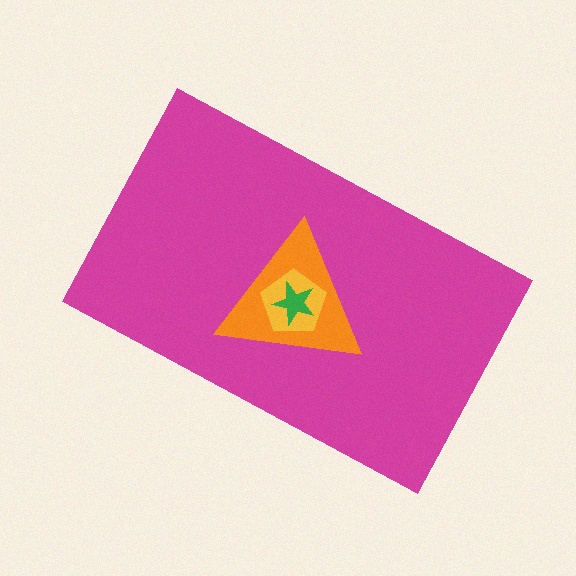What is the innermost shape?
The green star.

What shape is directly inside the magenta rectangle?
The orange triangle.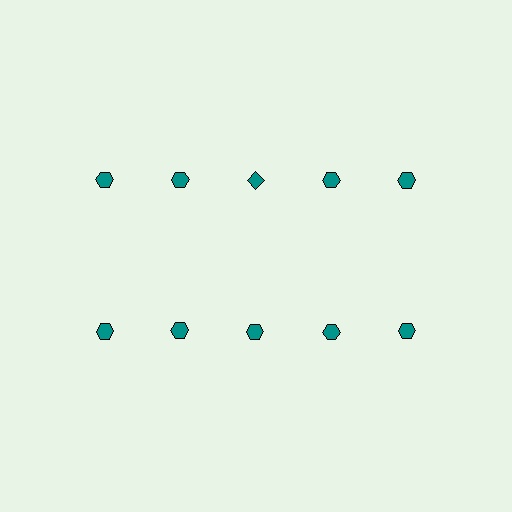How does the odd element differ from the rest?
It has a different shape: diamond instead of hexagon.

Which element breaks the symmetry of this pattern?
The teal diamond in the top row, center column breaks the symmetry. All other shapes are teal hexagons.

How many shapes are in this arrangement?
There are 10 shapes arranged in a grid pattern.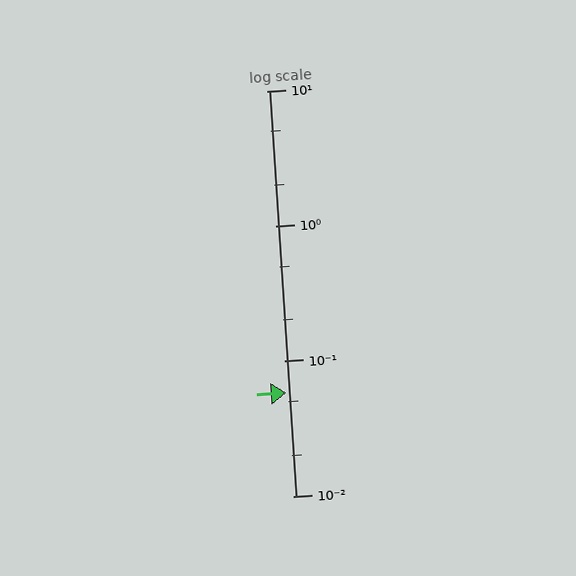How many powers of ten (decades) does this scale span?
The scale spans 3 decades, from 0.01 to 10.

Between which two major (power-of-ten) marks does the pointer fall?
The pointer is between 0.01 and 0.1.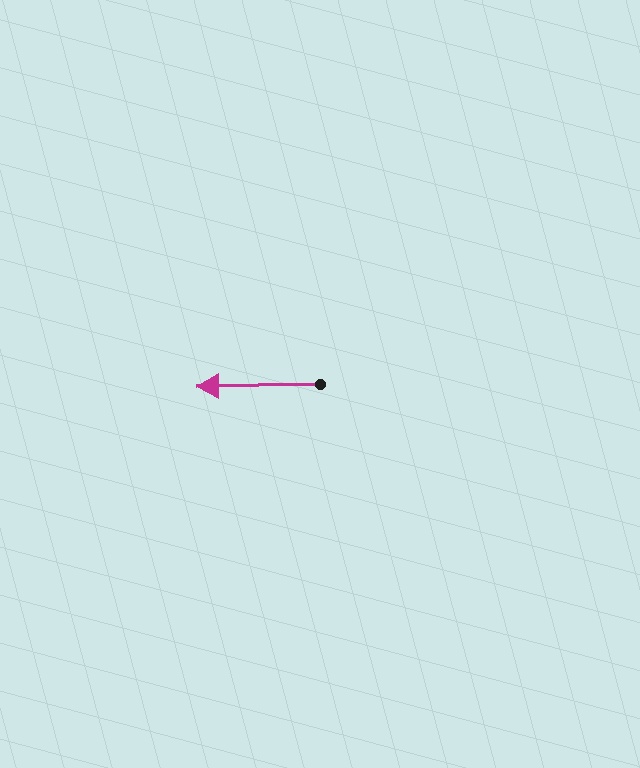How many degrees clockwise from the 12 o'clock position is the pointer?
Approximately 269 degrees.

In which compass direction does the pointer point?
West.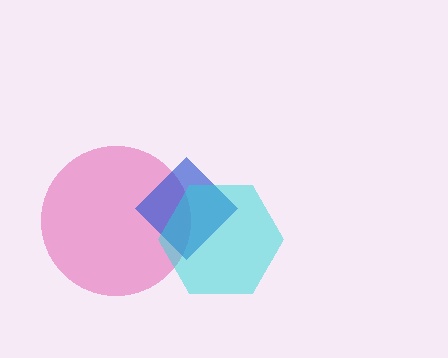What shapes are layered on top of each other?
The layered shapes are: a pink circle, a blue diamond, a cyan hexagon.